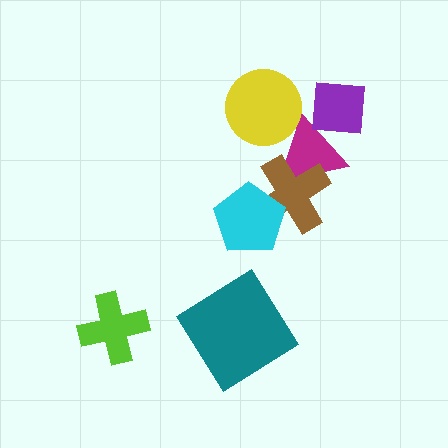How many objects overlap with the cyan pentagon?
1 object overlaps with the cyan pentagon.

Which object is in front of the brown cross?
The cyan pentagon is in front of the brown cross.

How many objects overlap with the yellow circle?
1 object overlaps with the yellow circle.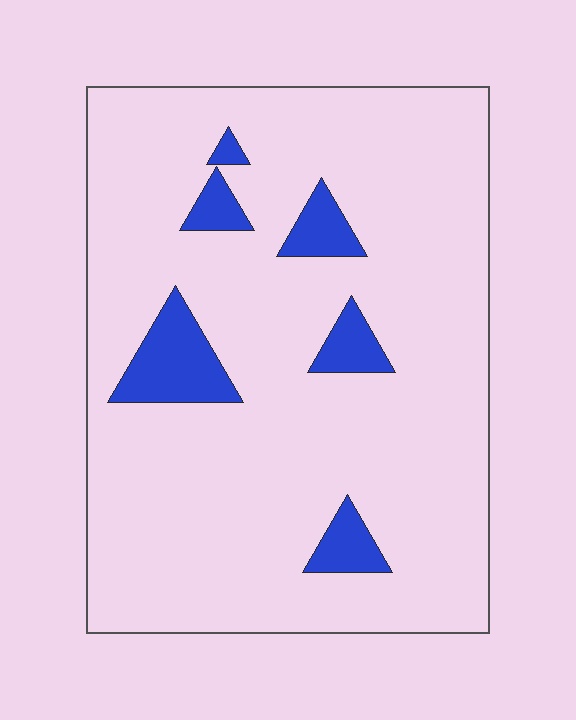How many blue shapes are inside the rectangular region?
6.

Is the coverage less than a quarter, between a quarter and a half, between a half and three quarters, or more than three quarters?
Less than a quarter.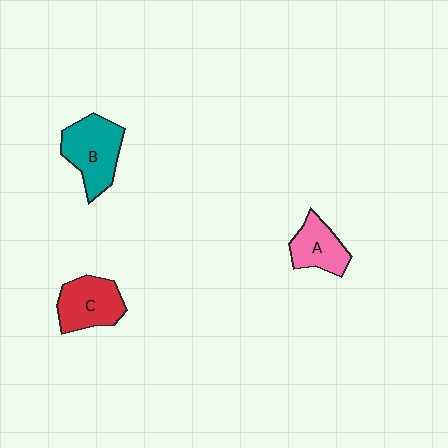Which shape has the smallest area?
Shape A (pink).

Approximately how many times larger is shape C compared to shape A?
Approximately 1.2 times.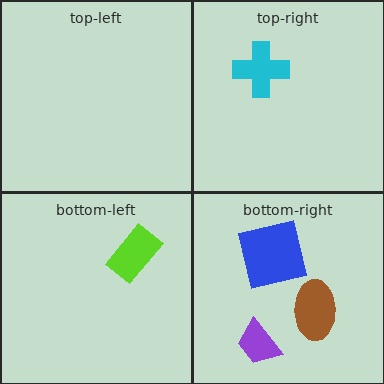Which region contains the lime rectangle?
The bottom-left region.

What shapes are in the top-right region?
The cyan cross.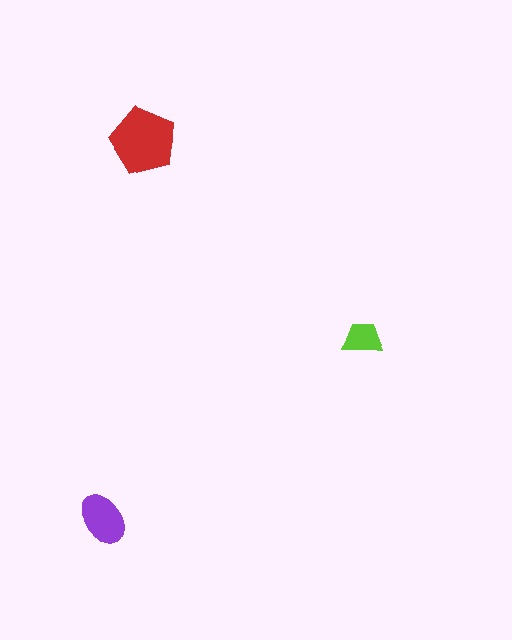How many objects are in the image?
There are 3 objects in the image.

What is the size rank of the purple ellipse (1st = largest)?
2nd.